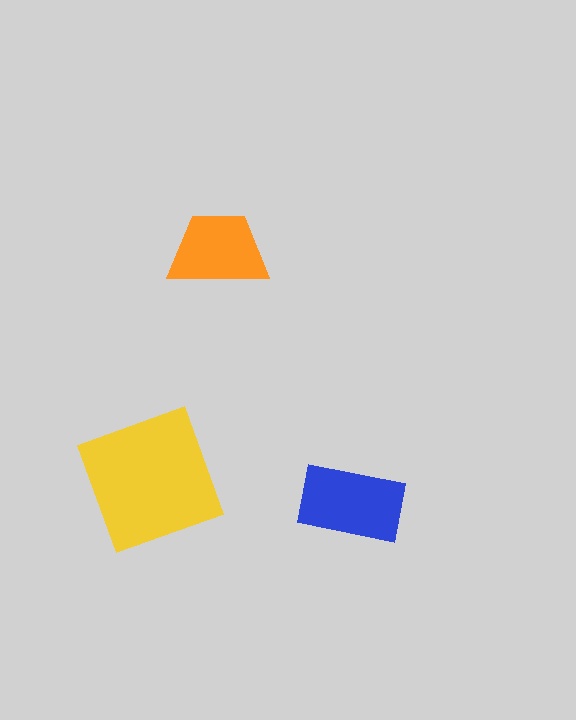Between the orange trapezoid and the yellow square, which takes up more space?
The yellow square.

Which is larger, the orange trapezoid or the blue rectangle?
The blue rectangle.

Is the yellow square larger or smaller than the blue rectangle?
Larger.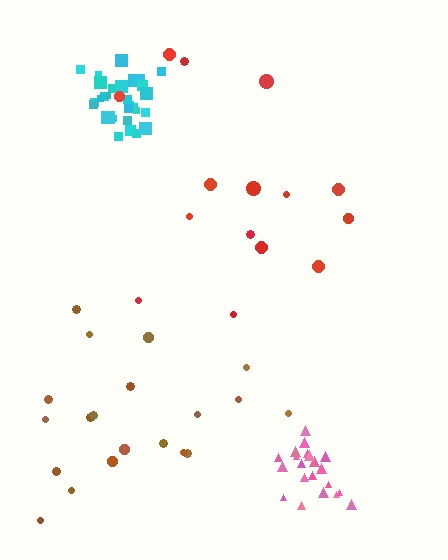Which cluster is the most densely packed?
Cyan.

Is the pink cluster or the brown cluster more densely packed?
Pink.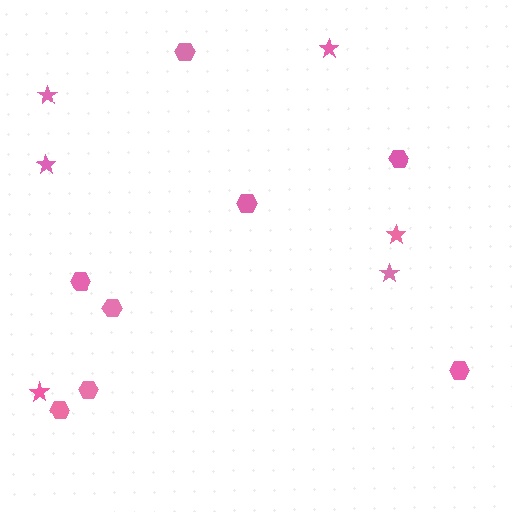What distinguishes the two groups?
There are 2 groups: one group of hexagons (8) and one group of stars (6).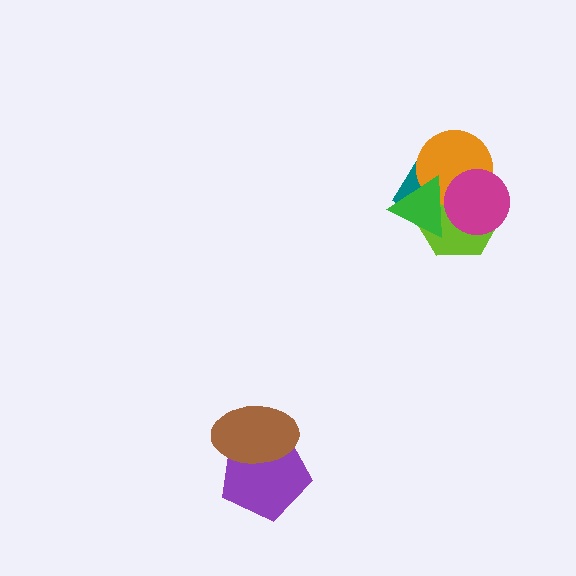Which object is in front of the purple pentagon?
The brown ellipse is in front of the purple pentagon.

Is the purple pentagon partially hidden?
Yes, it is partially covered by another shape.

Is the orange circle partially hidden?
Yes, it is partially covered by another shape.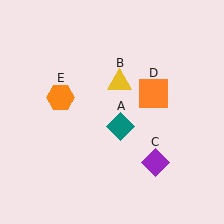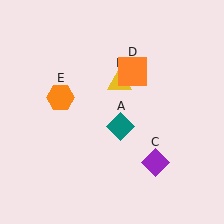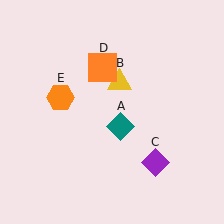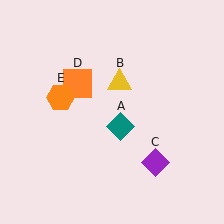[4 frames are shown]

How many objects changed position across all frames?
1 object changed position: orange square (object D).